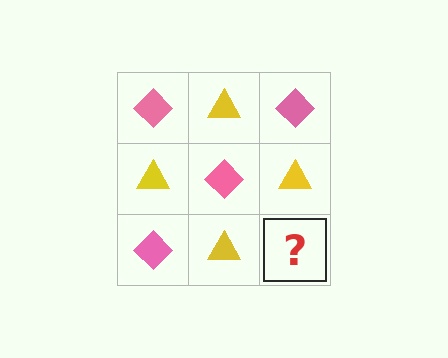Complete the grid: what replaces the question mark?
The question mark should be replaced with a pink diamond.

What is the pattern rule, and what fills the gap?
The rule is that it alternates pink diamond and yellow triangle in a checkerboard pattern. The gap should be filled with a pink diamond.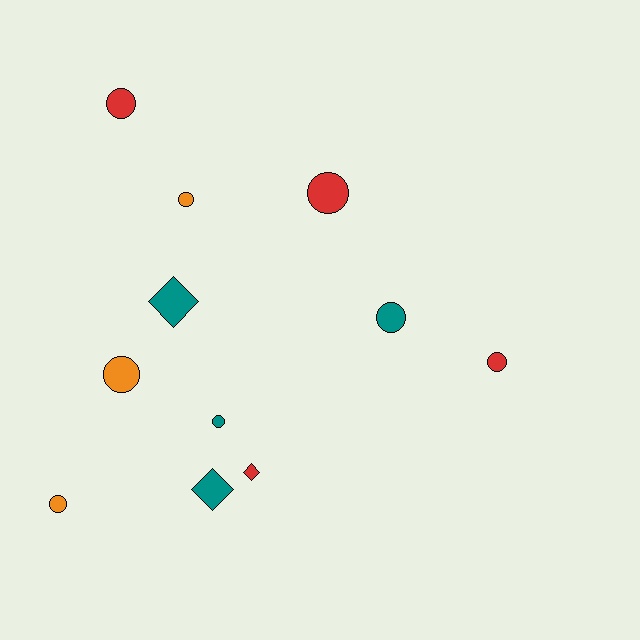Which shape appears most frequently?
Circle, with 8 objects.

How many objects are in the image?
There are 11 objects.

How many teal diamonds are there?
There are 2 teal diamonds.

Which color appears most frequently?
Teal, with 4 objects.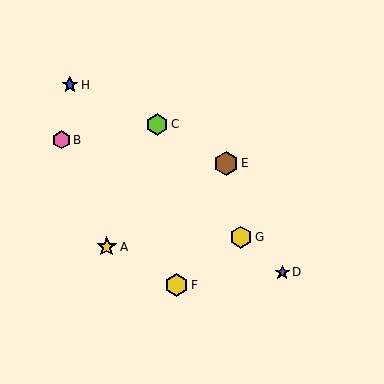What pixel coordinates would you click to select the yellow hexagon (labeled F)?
Click at (176, 285) to select the yellow hexagon F.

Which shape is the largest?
The brown hexagon (labeled E) is the largest.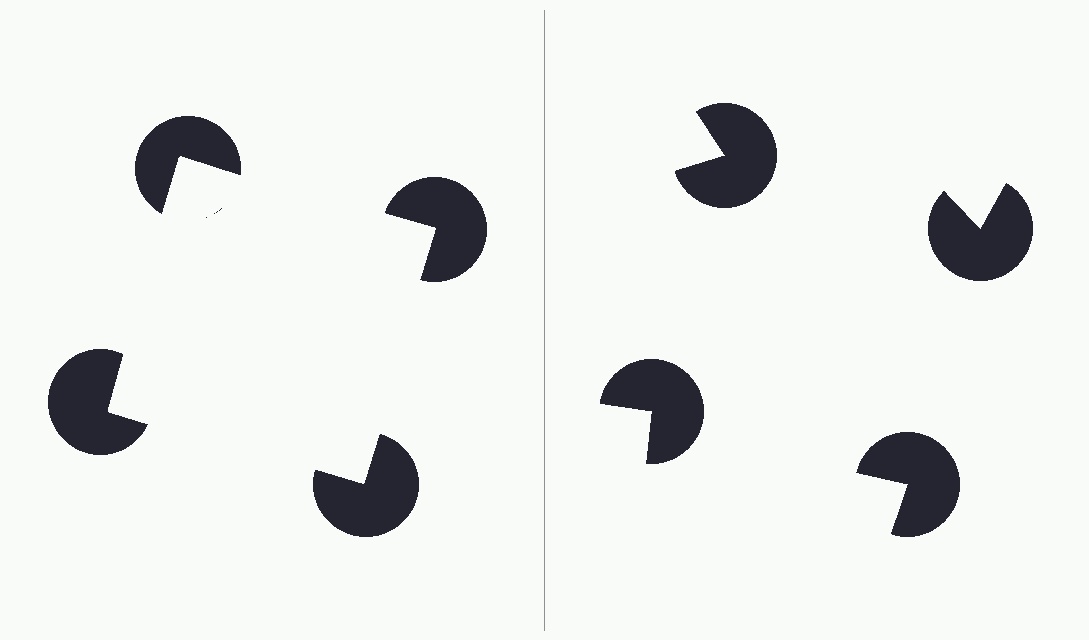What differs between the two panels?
The pac-man discs are positioned identically on both sides; only the wedge orientations differ. On the left they align to a square; on the right they are misaligned.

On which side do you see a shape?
An illusory square appears on the left side. On the right side the wedge cuts are rotated, so no coherent shape forms.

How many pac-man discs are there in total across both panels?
8 — 4 on each side.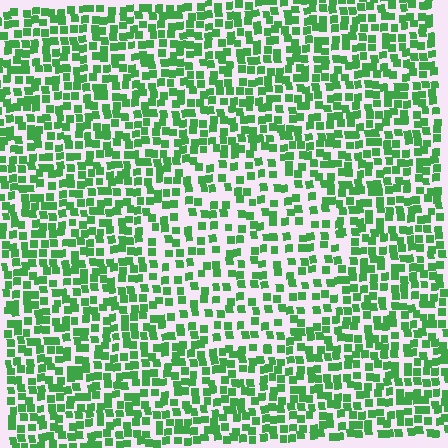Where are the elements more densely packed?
The elements are more densely packed outside the circle boundary.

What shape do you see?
I see a circle.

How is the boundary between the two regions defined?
The boundary is defined by a change in element density (approximately 1.6x ratio). All elements are the same color, size, and shape.